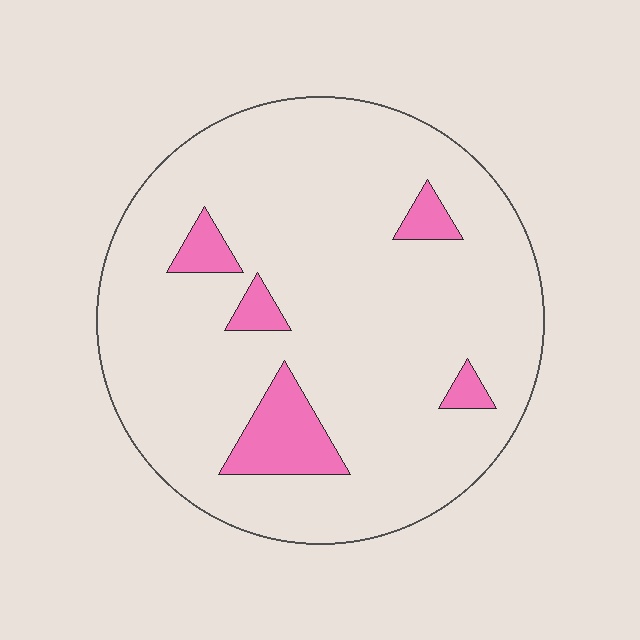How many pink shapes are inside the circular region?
5.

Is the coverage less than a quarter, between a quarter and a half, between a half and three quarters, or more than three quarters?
Less than a quarter.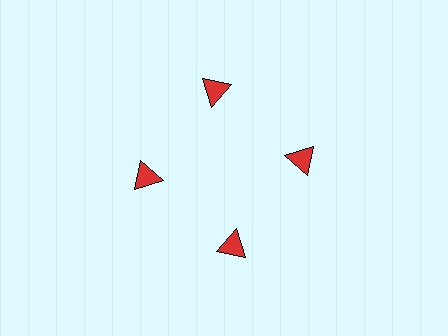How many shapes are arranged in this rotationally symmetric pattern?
There are 4 shapes, arranged in 4 groups of 1.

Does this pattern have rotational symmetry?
Yes, this pattern has 4-fold rotational symmetry. It looks the same after rotating 90 degrees around the center.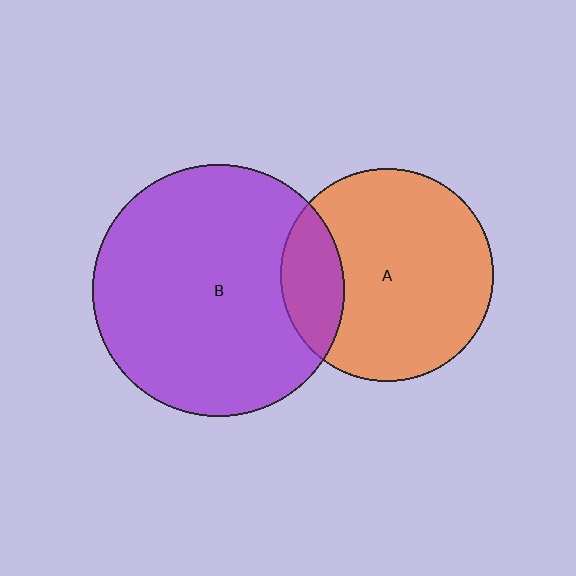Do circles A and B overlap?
Yes.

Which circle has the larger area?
Circle B (purple).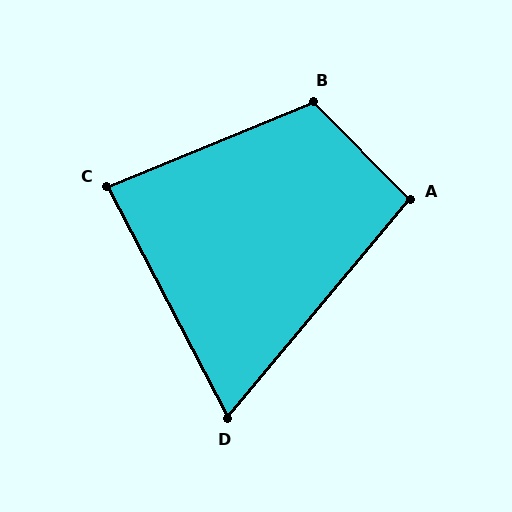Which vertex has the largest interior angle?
B, at approximately 113 degrees.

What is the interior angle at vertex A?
Approximately 95 degrees (obtuse).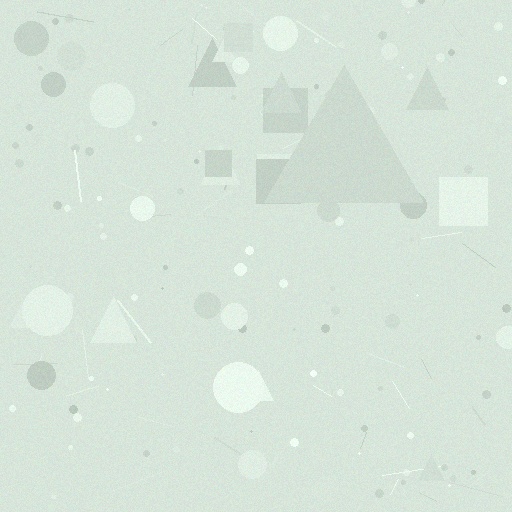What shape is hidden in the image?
A triangle is hidden in the image.